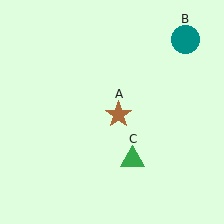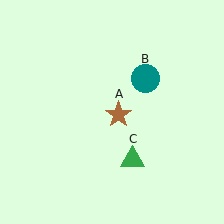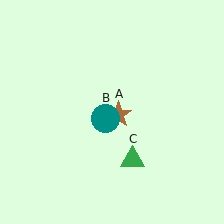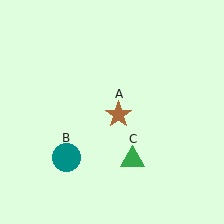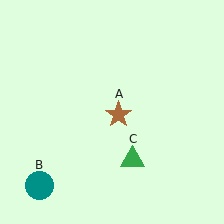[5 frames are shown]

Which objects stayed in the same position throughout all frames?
Brown star (object A) and green triangle (object C) remained stationary.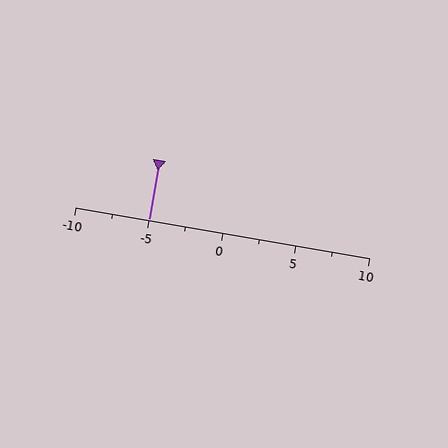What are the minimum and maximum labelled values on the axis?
The axis runs from -10 to 10.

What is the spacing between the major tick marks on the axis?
The major ticks are spaced 5 apart.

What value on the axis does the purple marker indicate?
The marker indicates approximately -5.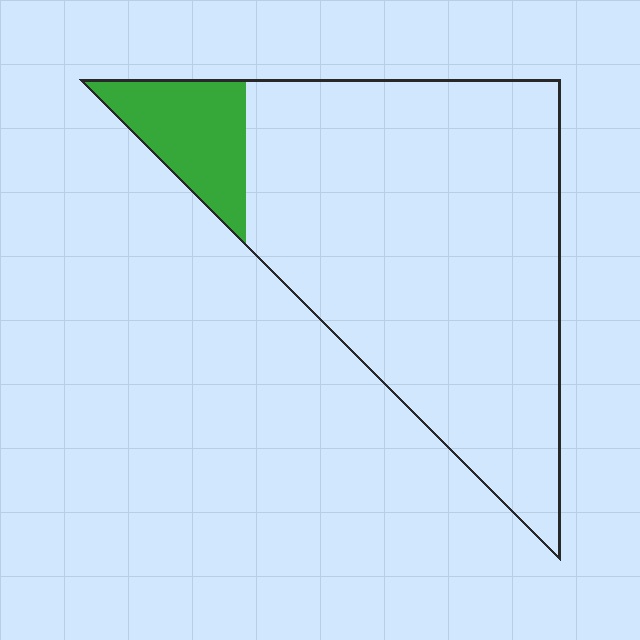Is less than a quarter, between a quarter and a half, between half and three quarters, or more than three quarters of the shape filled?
Less than a quarter.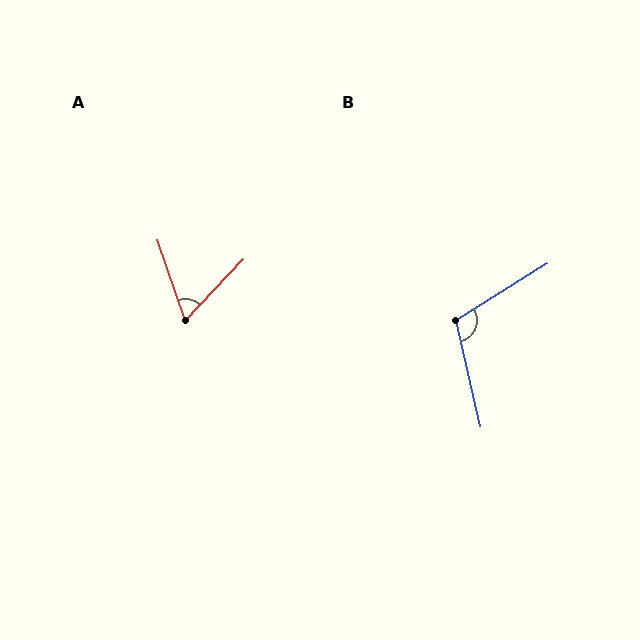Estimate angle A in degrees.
Approximately 62 degrees.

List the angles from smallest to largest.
A (62°), B (109°).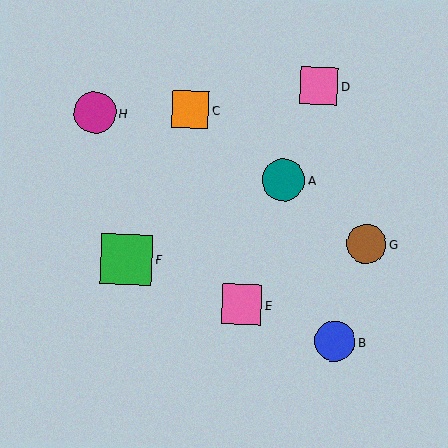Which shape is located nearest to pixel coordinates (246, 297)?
The pink square (labeled E) at (242, 305) is nearest to that location.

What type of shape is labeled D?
Shape D is a pink square.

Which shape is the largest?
The green square (labeled F) is the largest.